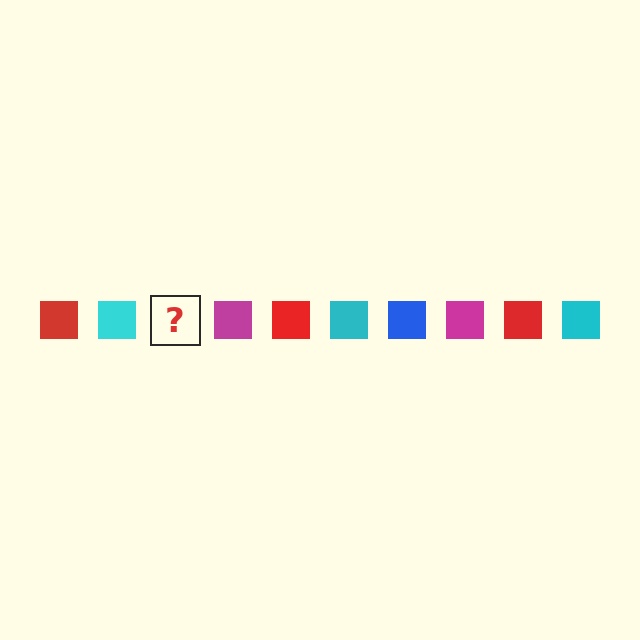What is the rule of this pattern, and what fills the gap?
The rule is that the pattern cycles through red, cyan, blue, magenta squares. The gap should be filled with a blue square.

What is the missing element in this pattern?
The missing element is a blue square.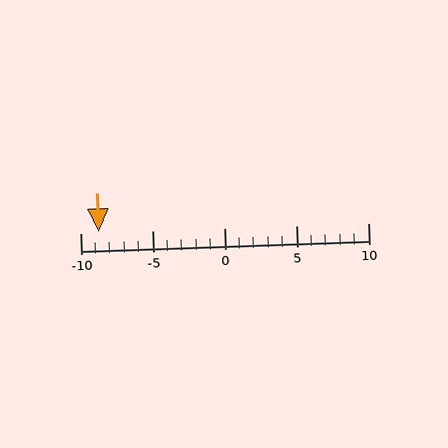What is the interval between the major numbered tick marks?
The major tick marks are spaced 5 units apart.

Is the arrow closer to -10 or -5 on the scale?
The arrow is closer to -10.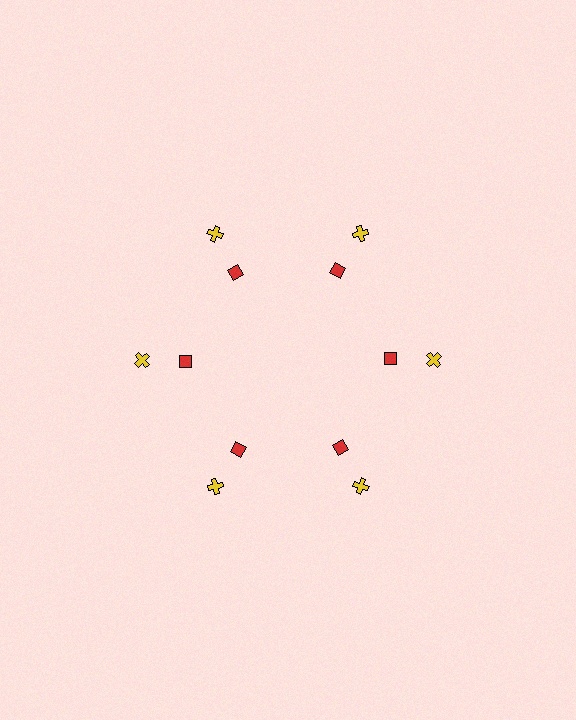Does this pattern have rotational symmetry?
Yes, this pattern has 6-fold rotational symmetry. It looks the same after rotating 60 degrees around the center.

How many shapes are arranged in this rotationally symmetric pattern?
There are 12 shapes, arranged in 6 groups of 2.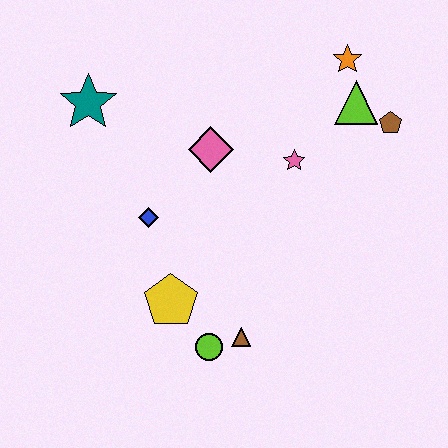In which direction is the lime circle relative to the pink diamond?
The lime circle is below the pink diamond.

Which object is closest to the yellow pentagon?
The lime circle is closest to the yellow pentagon.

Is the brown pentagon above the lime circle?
Yes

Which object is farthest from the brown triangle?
The orange star is farthest from the brown triangle.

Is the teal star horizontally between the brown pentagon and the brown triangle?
No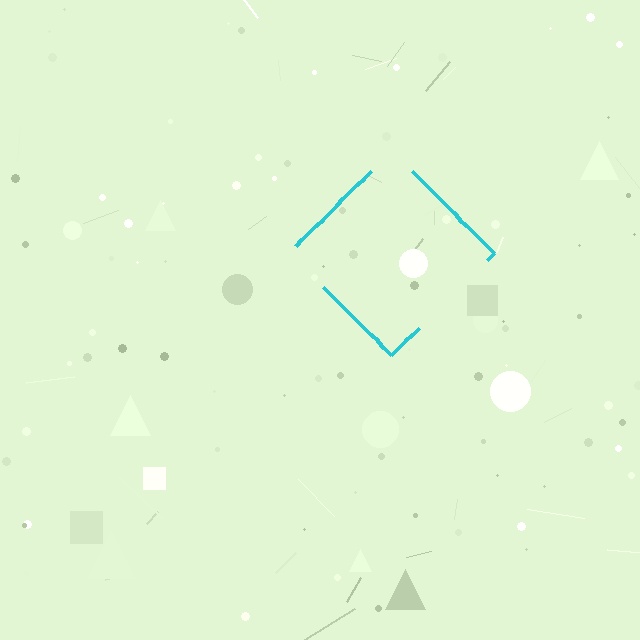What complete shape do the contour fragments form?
The contour fragments form a diamond.